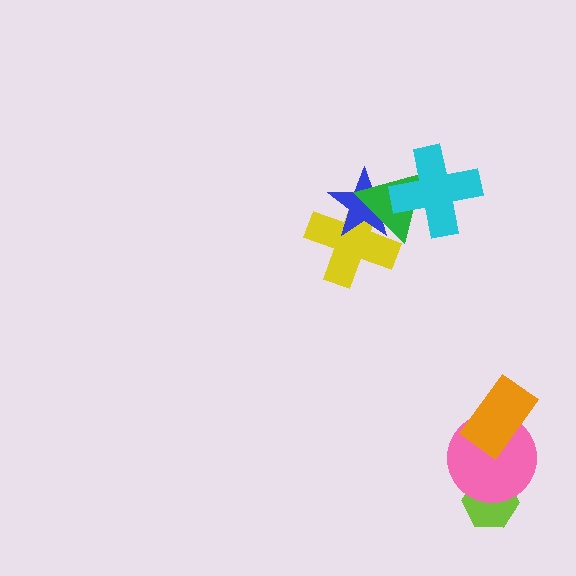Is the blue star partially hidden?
Yes, it is partially covered by another shape.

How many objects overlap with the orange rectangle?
1 object overlaps with the orange rectangle.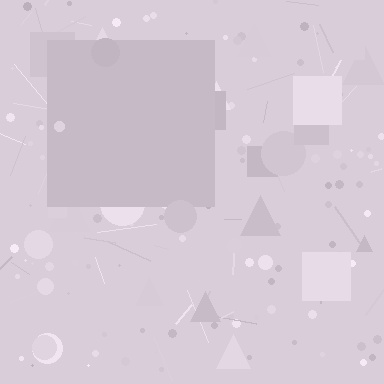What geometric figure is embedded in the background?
A square is embedded in the background.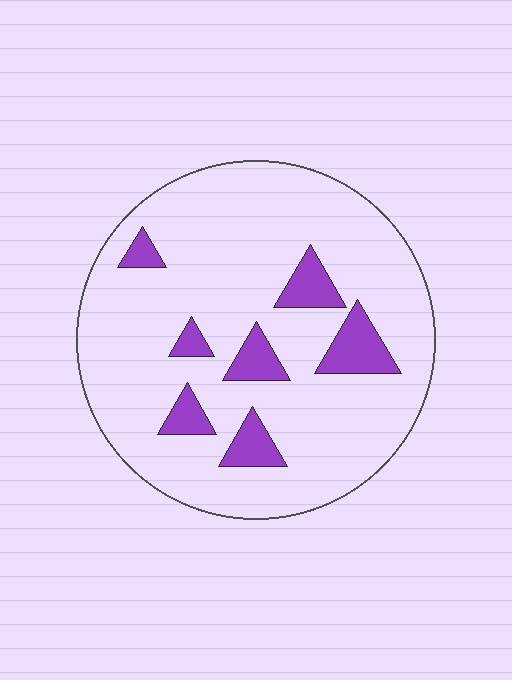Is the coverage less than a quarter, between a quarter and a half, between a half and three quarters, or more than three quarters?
Less than a quarter.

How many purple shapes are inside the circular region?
7.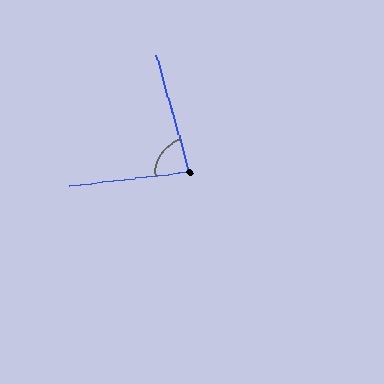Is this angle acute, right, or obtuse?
It is acute.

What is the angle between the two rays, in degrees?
Approximately 80 degrees.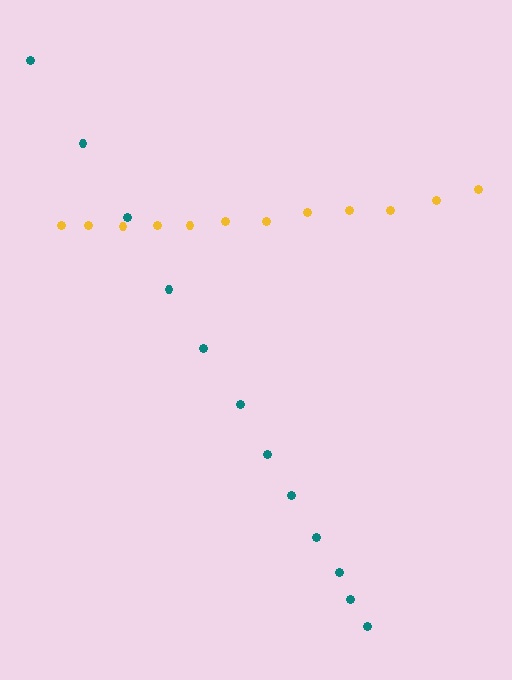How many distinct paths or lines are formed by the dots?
There are 2 distinct paths.